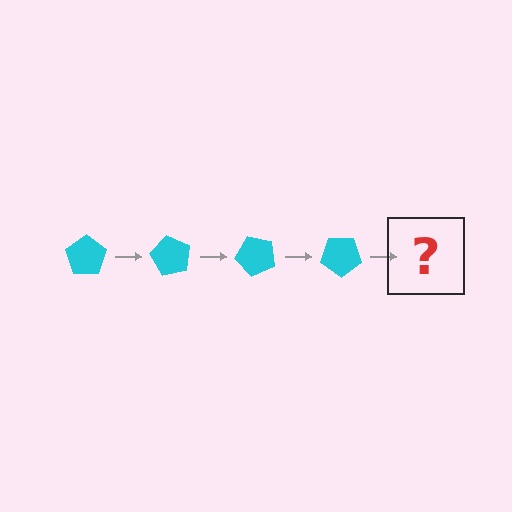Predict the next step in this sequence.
The next step is a cyan pentagon rotated 240 degrees.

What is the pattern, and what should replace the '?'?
The pattern is that the pentagon rotates 60 degrees each step. The '?' should be a cyan pentagon rotated 240 degrees.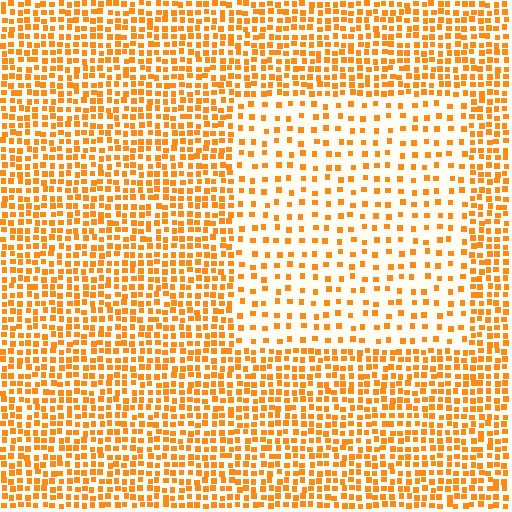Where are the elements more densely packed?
The elements are more densely packed outside the rectangle boundary.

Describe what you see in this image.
The image contains small orange elements arranged at two different densities. A rectangle-shaped region is visible where the elements are less densely packed than the surrounding area.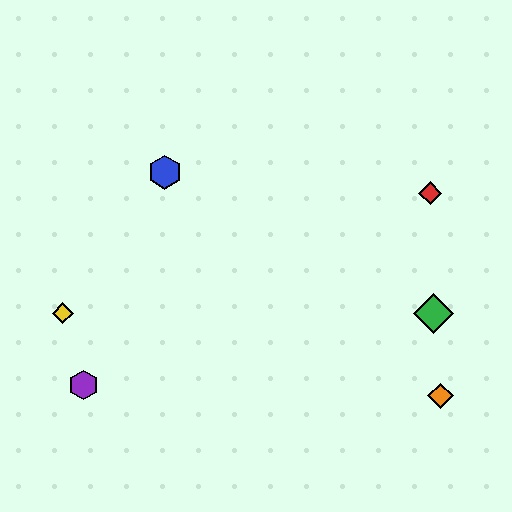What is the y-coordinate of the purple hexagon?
The purple hexagon is at y≈385.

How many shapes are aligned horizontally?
2 shapes (the green diamond, the yellow diamond) are aligned horizontally.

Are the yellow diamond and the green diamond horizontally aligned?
Yes, both are at y≈313.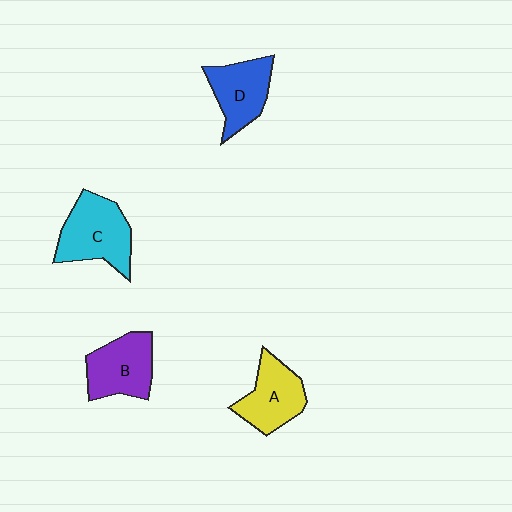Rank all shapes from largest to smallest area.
From largest to smallest: C (cyan), B (purple), A (yellow), D (blue).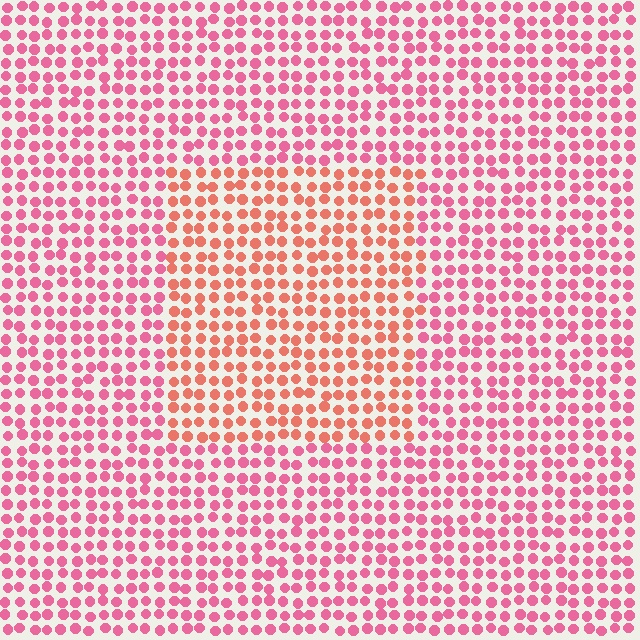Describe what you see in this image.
The image is filled with small pink elements in a uniform arrangement. A rectangle-shaped region is visible where the elements are tinted to a slightly different hue, forming a subtle color boundary.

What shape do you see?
I see a rectangle.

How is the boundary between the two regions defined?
The boundary is defined purely by a slight shift in hue (about 32 degrees). Spacing, size, and orientation are identical on both sides.